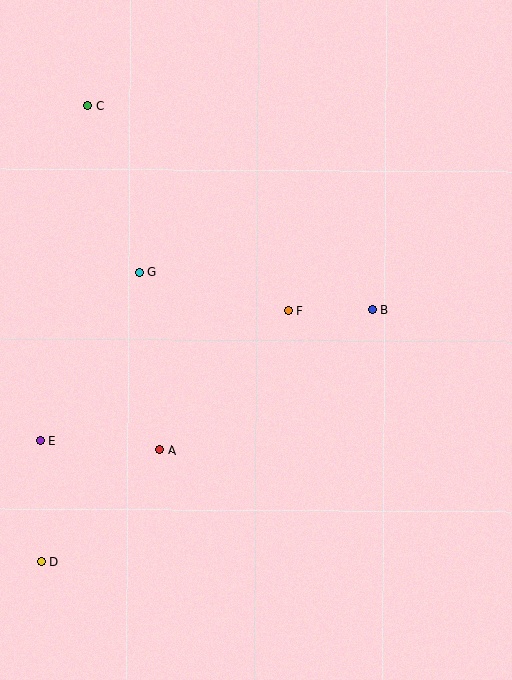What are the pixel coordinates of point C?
Point C is at (88, 106).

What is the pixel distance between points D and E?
The distance between D and E is 121 pixels.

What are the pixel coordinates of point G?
Point G is at (140, 273).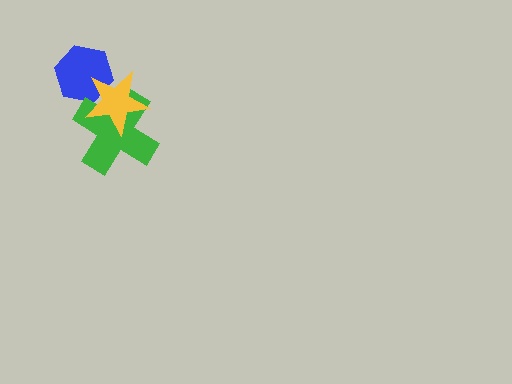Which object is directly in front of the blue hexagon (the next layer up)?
The green cross is directly in front of the blue hexagon.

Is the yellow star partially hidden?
No, no other shape covers it.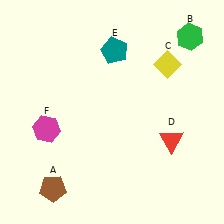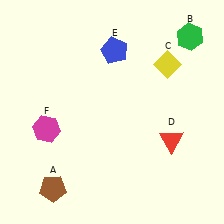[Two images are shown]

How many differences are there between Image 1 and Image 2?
There is 1 difference between the two images.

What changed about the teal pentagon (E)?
In Image 1, E is teal. In Image 2, it changed to blue.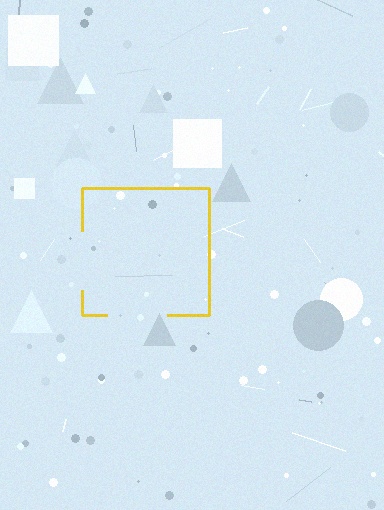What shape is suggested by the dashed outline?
The dashed outline suggests a square.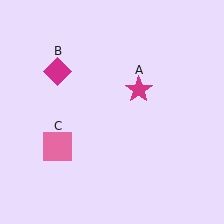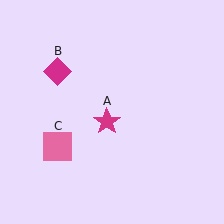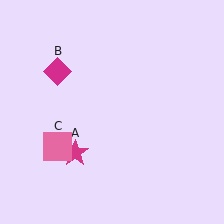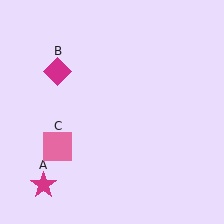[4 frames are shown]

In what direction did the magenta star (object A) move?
The magenta star (object A) moved down and to the left.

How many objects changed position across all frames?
1 object changed position: magenta star (object A).